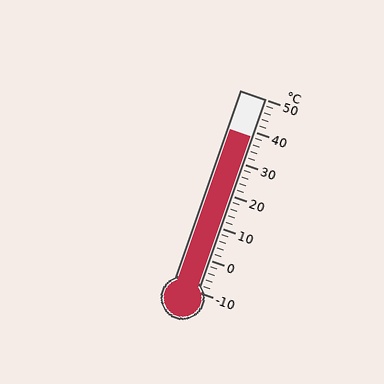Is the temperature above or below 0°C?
The temperature is above 0°C.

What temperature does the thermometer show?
The thermometer shows approximately 38°C.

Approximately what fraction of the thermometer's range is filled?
The thermometer is filled to approximately 80% of its range.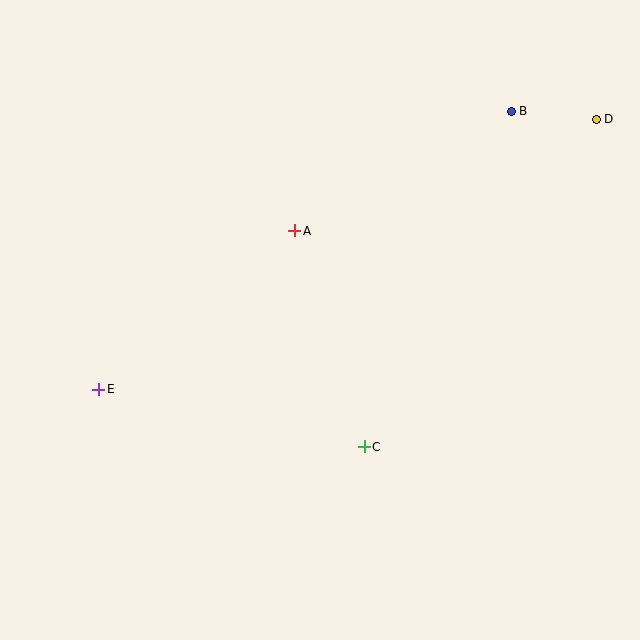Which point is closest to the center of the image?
Point A at (295, 231) is closest to the center.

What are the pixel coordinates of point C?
Point C is at (364, 447).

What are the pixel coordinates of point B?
Point B is at (511, 111).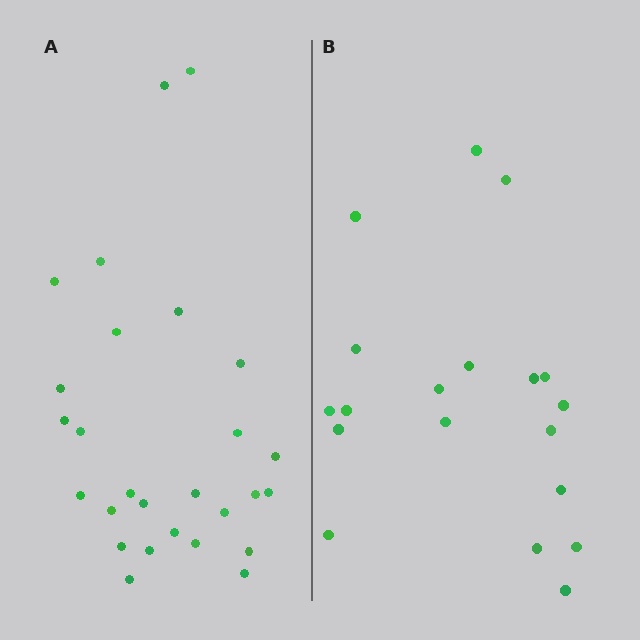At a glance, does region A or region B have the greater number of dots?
Region A (the left region) has more dots.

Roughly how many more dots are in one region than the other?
Region A has roughly 8 or so more dots than region B.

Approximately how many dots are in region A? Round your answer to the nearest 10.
About 30 dots. (The exact count is 27, which rounds to 30.)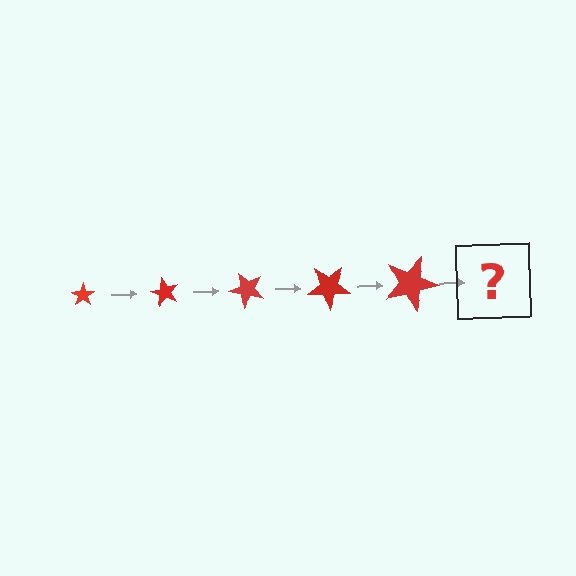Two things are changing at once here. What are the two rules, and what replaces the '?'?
The two rules are that the star grows larger each step and it rotates 60 degrees each step. The '?' should be a star, larger than the previous one and rotated 300 degrees from the start.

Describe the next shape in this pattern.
It should be a star, larger than the previous one and rotated 300 degrees from the start.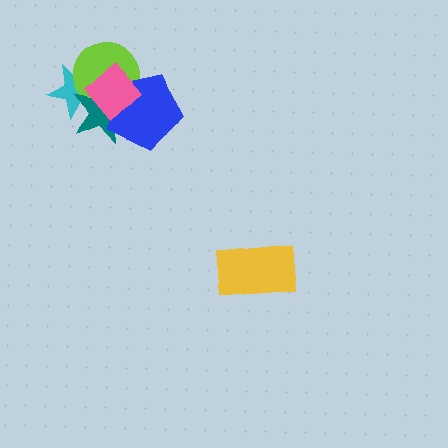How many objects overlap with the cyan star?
3 objects overlap with the cyan star.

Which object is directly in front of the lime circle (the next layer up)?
The teal star is directly in front of the lime circle.